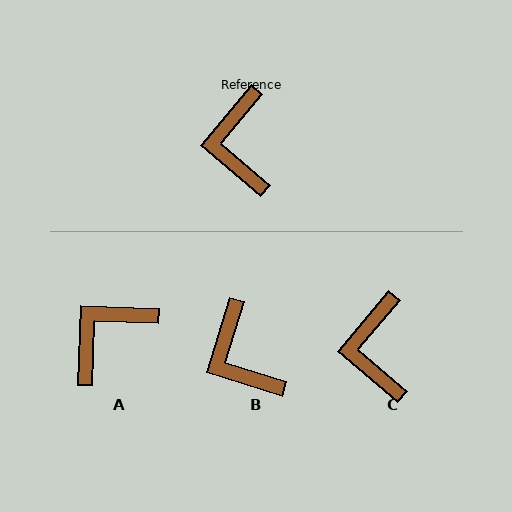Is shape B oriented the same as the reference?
No, it is off by about 23 degrees.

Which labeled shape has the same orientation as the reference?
C.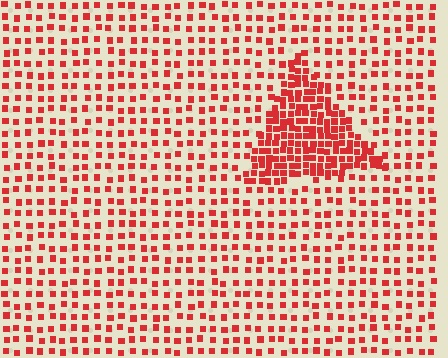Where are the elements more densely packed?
The elements are more densely packed inside the triangle boundary.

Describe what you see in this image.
The image contains small red elements arranged at two different densities. A triangle-shaped region is visible where the elements are more densely packed than the surrounding area.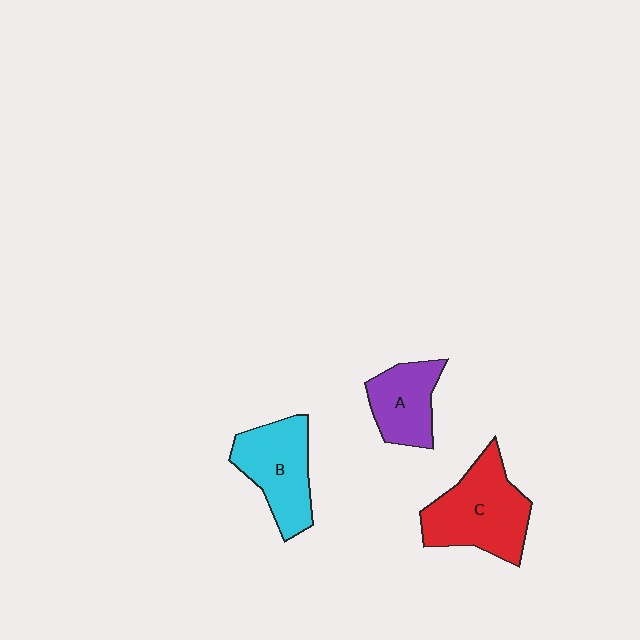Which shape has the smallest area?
Shape A (purple).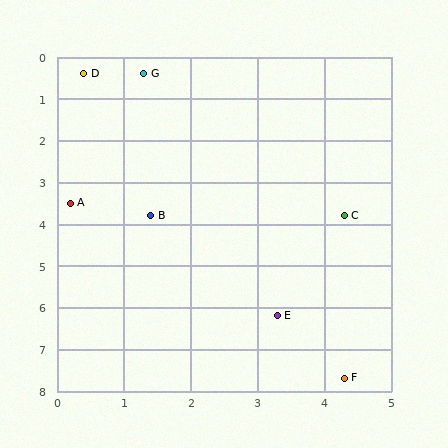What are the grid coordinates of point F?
Point F is at approximately (4.3, 7.7).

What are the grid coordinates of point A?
Point A is at approximately (0.2, 3.5).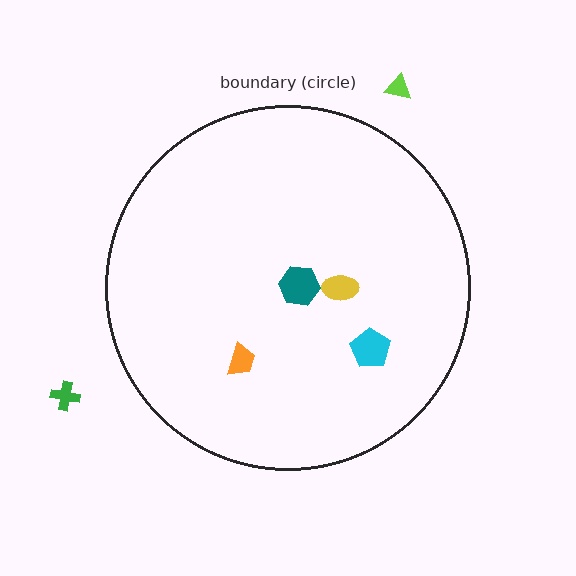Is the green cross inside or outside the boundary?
Outside.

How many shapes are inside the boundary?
4 inside, 2 outside.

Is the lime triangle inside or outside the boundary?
Outside.